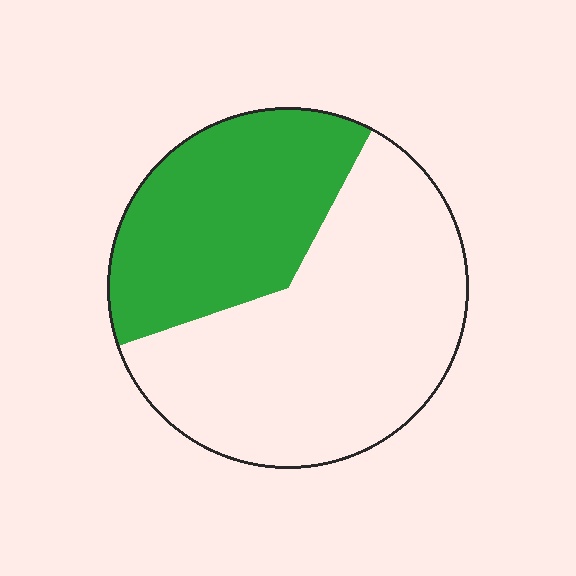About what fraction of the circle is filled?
About three eighths (3/8).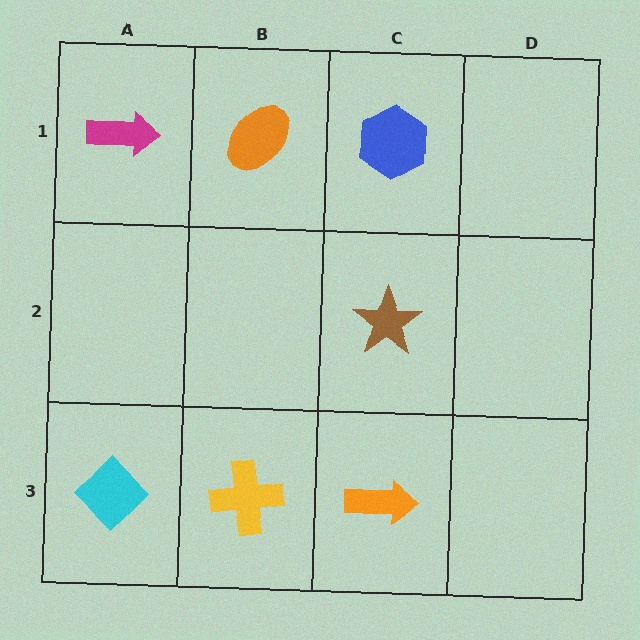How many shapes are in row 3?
3 shapes.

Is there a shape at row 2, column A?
No, that cell is empty.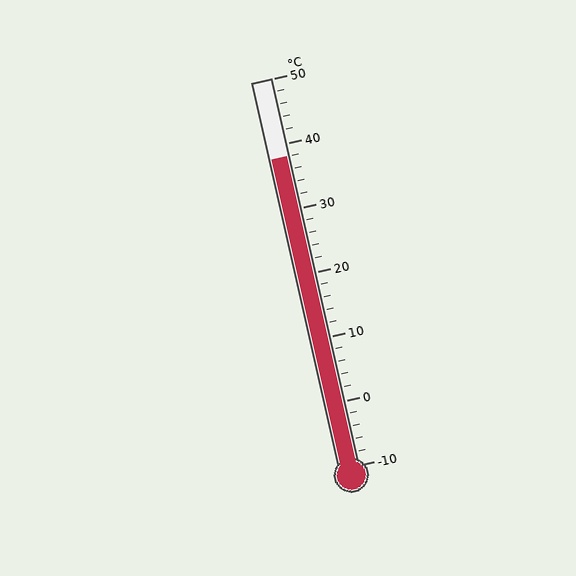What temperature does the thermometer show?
The thermometer shows approximately 38°C.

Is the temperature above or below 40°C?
The temperature is below 40°C.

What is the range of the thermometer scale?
The thermometer scale ranges from -10°C to 50°C.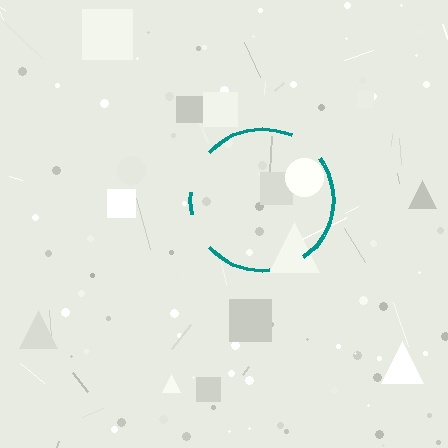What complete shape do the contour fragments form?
The contour fragments form a circle.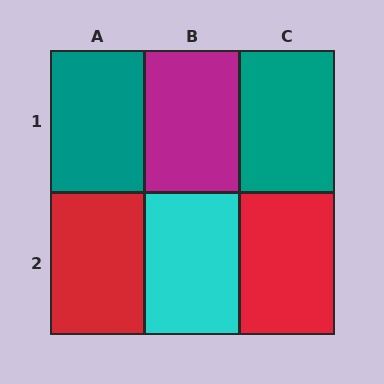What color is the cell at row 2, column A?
Red.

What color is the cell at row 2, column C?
Red.